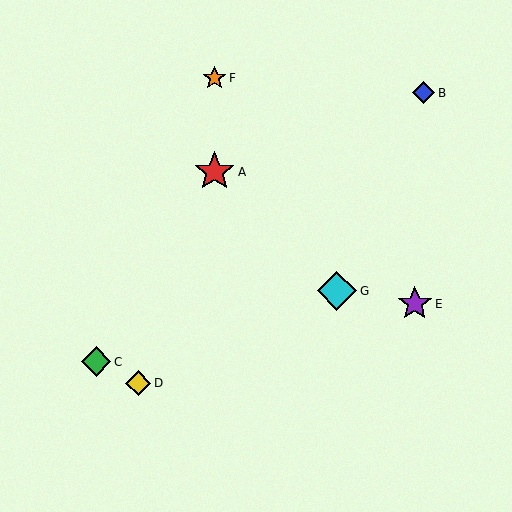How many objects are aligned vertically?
2 objects (A, F) are aligned vertically.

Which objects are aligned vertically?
Objects A, F are aligned vertically.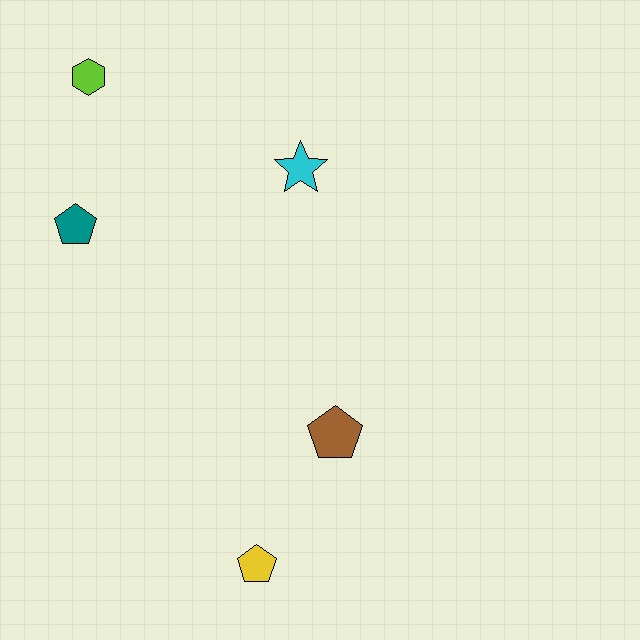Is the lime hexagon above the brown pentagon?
Yes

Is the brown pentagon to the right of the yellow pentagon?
Yes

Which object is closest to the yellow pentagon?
The brown pentagon is closest to the yellow pentagon.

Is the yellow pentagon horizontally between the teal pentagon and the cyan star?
Yes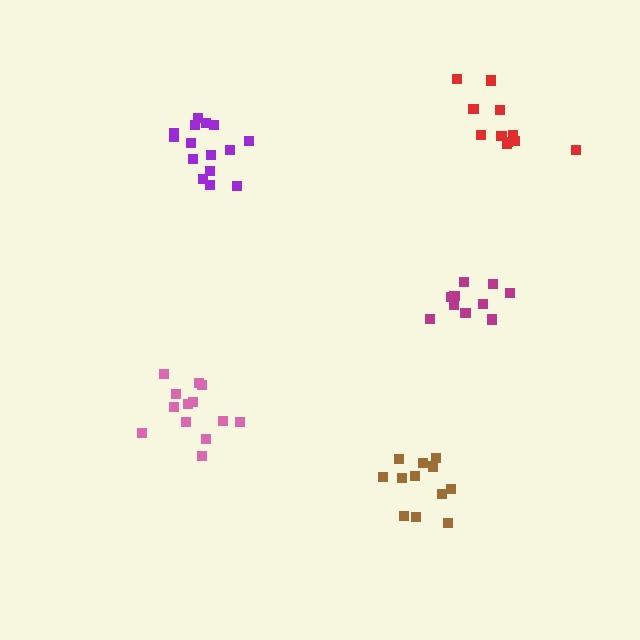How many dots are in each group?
Group 1: 13 dots, Group 2: 11 dots, Group 3: 12 dots, Group 4: 15 dots, Group 5: 10 dots (61 total).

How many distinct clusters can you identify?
There are 5 distinct clusters.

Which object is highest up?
The red cluster is topmost.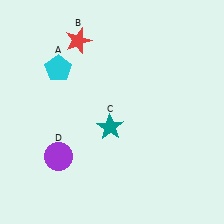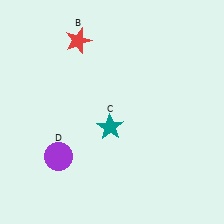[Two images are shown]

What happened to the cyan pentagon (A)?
The cyan pentagon (A) was removed in Image 2. It was in the top-left area of Image 1.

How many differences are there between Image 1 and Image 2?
There is 1 difference between the two images.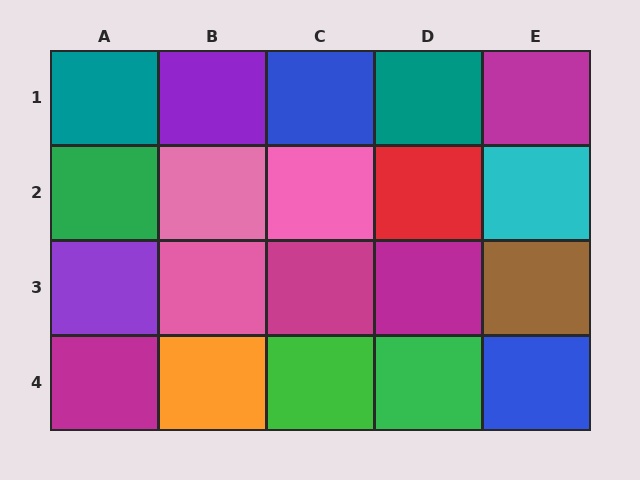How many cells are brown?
1 cell is brown.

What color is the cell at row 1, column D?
Teal.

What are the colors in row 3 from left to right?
Purple, pink, magenta, magenta, brown.